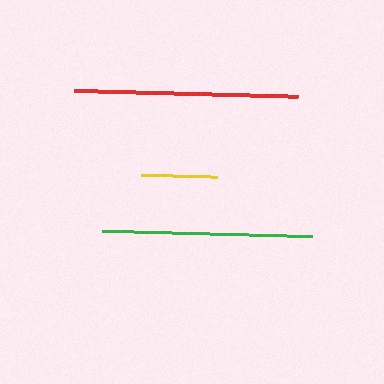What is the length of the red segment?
The red segment is approximately 224 pixels long.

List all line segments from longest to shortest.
From longest to shortest: red, green, yellow.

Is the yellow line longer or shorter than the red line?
The red line is longer than the yellow line.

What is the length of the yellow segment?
The yellow segment is approximately 75 pixels long.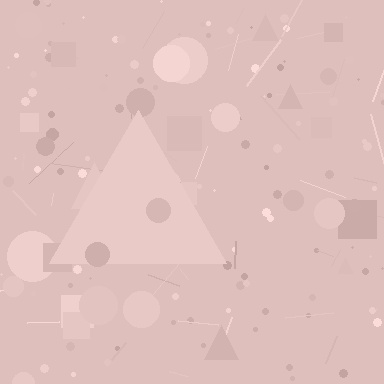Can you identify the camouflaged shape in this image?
The camouflaged shape is a triangle.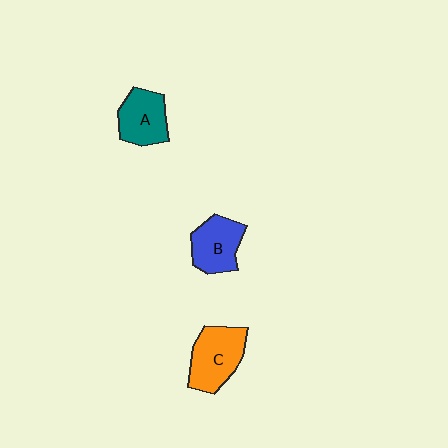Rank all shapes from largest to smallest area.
From largest to smallest: C (orange), B (blue), A (teal).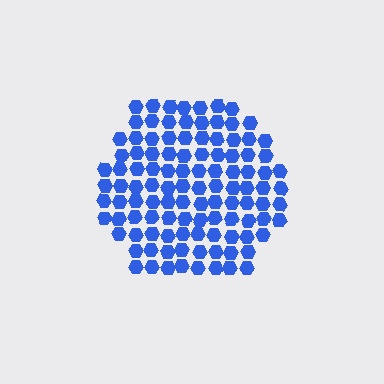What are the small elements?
The small elements are hexagons.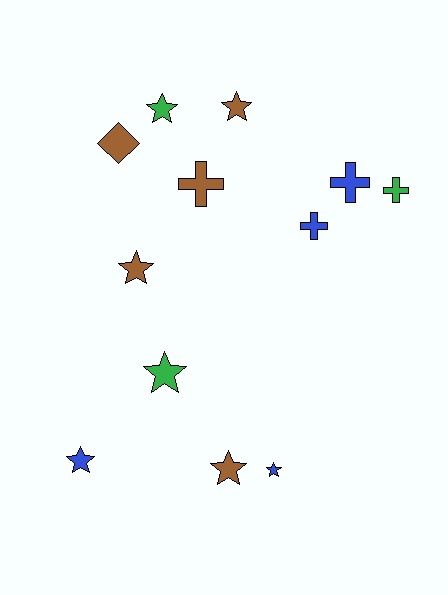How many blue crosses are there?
There are 2 blue crosses.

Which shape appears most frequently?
Star, with 7 objects.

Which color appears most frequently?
Brown, with 5 objects.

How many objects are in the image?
There are 12 objects.